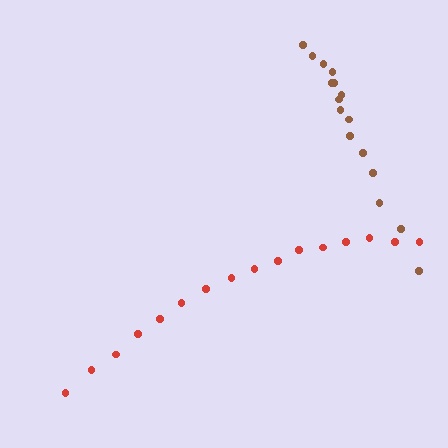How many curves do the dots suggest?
There are 2 distinct paths.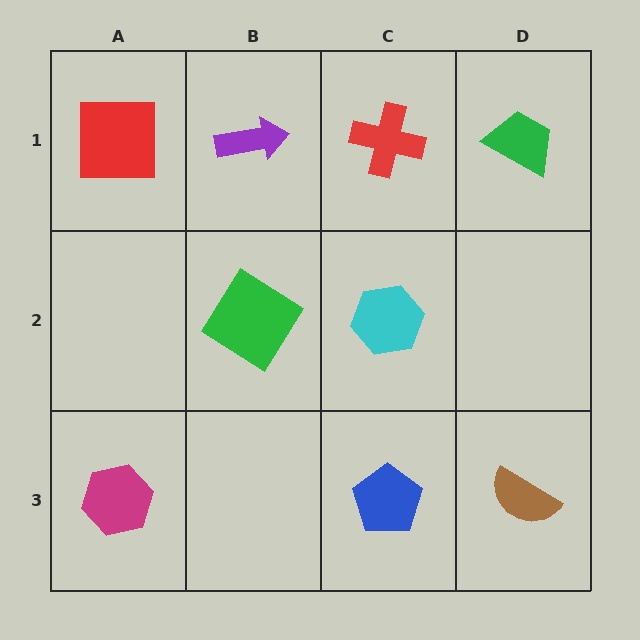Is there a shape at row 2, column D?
No, that cell is empty.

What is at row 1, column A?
A red square.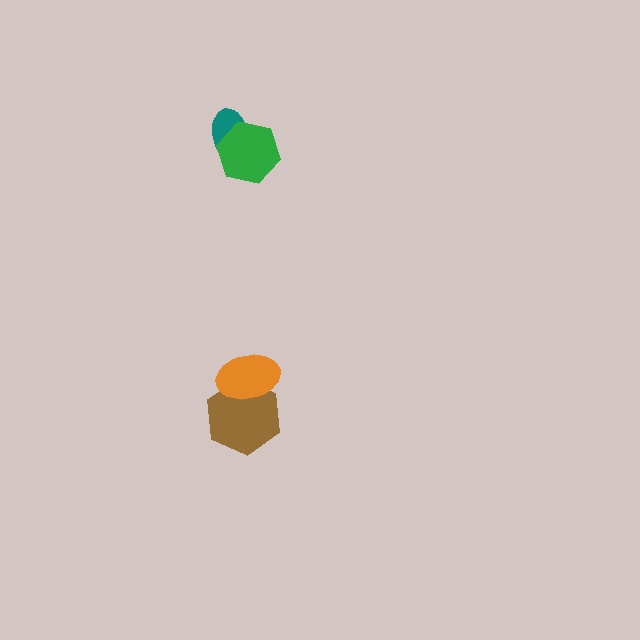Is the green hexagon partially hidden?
No, no other shape covers it.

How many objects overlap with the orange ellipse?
1 object overlaps with the orange ellipse.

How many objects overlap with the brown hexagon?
1 object overlaps with the brown hexagon.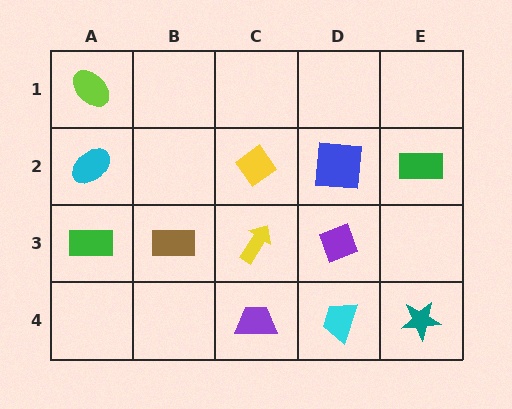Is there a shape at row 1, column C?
No, that cell is empty.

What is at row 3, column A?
A green rectangle.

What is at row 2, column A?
A cyan ellipse.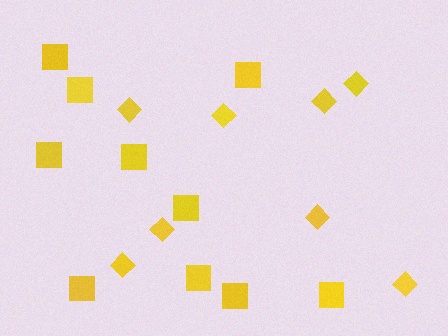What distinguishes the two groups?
There are 2 groups: one group of squares (10) and one group of diamonds (8).